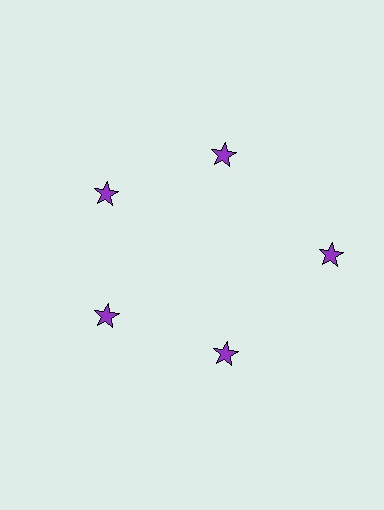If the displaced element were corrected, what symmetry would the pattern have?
It would have 5-fold rotational symmetry — the pattern would map onto itself every 72 degrees.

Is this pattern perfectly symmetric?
No. The 5 purple stars are arranged in a ring, but one element near the 3 o'clock position is pushed outward from the center, breaking the 5-fold rotational symmetry.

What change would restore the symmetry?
The symmetry would be restored by moving it inward, back onto the ring so that all 5 stars sit at equal angles and equal distance from the center.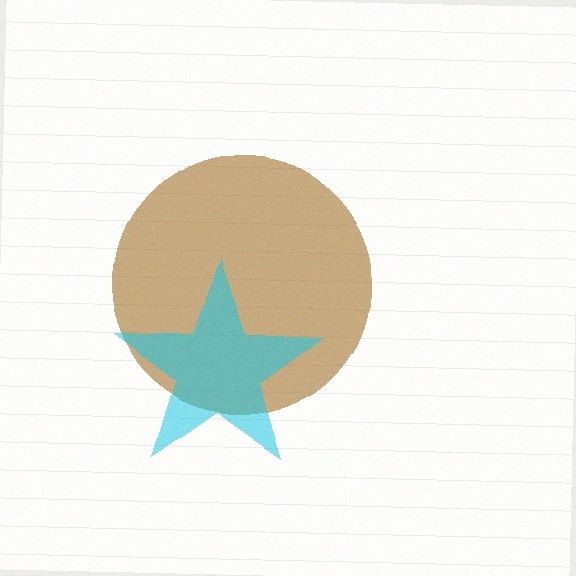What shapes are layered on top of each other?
The layered shapes are: a brown circle, a cyan star.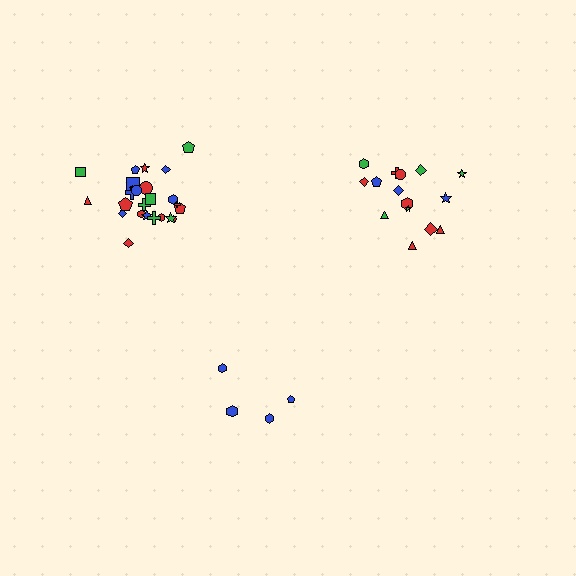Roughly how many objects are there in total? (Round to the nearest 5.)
Roughly 45 objects in total.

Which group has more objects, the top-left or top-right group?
The top-left group.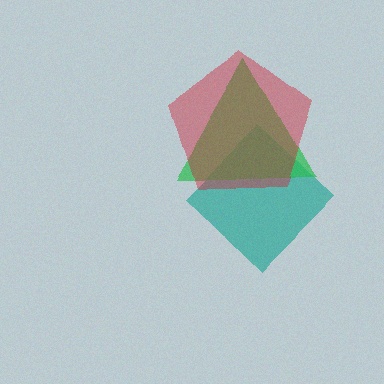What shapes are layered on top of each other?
The layered shapes are: a teal diamond, a green triangle, a red pentagon.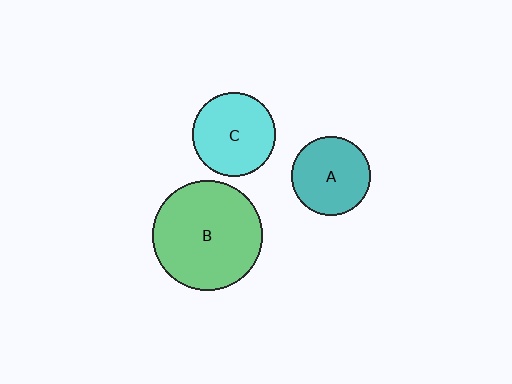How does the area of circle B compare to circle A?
Approximately 1.9 times.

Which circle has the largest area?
Circle B (green).